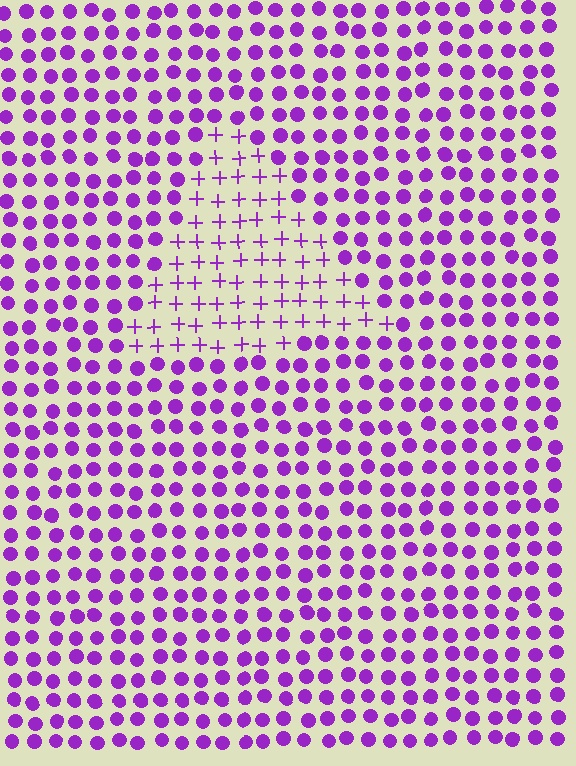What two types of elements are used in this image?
The image uses plus signs inside the triangle region and circles outside it.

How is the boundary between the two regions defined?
The boundary is defined by a change in element shape: plus signs inside vs. circles outside. All elements share the same color and spacing.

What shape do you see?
I see a triangle.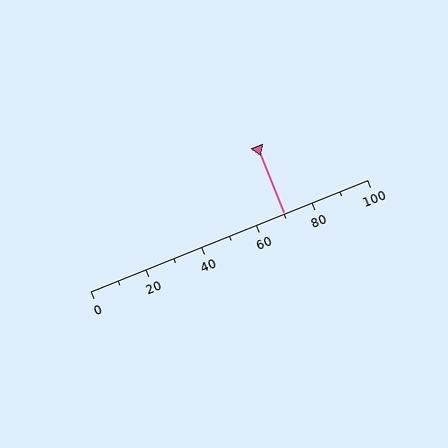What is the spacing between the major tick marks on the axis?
The major ticks are spaced 20 apart.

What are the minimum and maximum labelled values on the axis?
The axis runs from 0 to 100.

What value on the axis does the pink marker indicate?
The marker indicates approximately 70.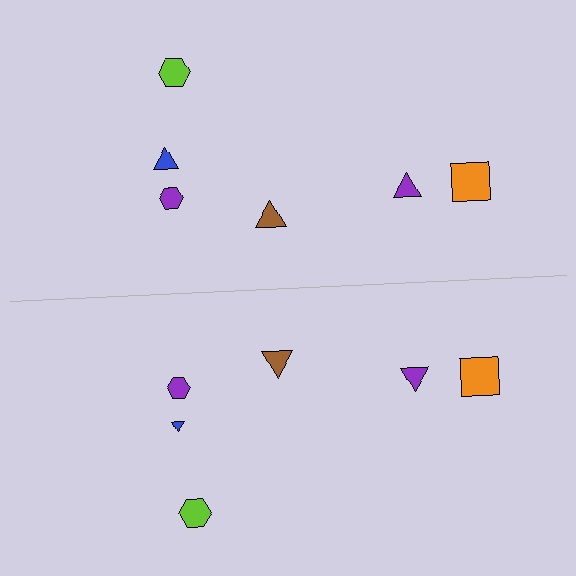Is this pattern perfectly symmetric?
No, the pattern is not perfectly symmetric. The blue triangle on the bottom side has a different size than its mirror counterpart.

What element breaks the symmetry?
The blue triangle on the bottom side has a different size than its mirror counterpart.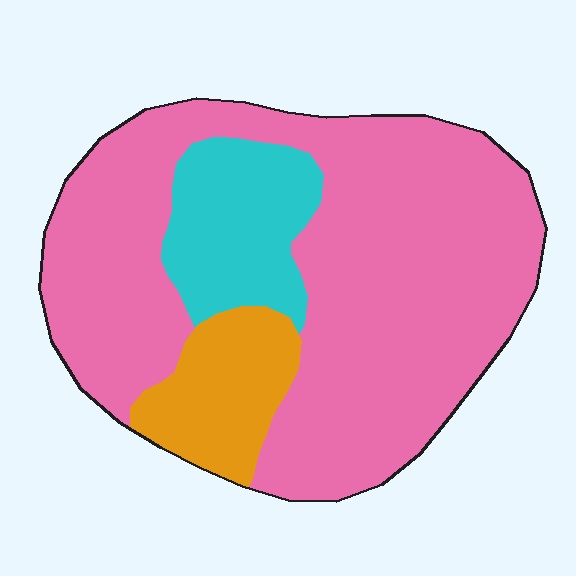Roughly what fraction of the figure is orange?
Orange takes up less than a sixth of the figure.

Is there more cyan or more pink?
Pink.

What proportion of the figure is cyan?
Cyan takes up about one sixth (1/6) of the figure.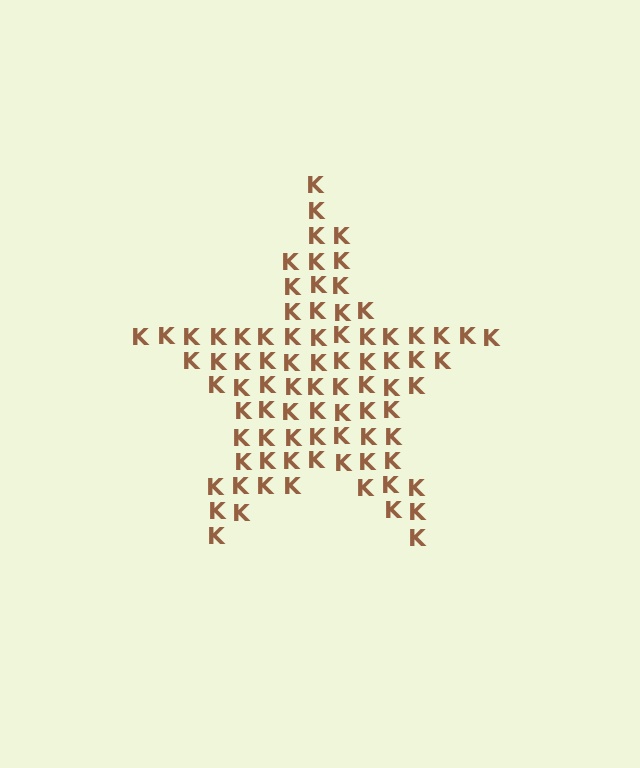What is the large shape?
The large shape is a star.